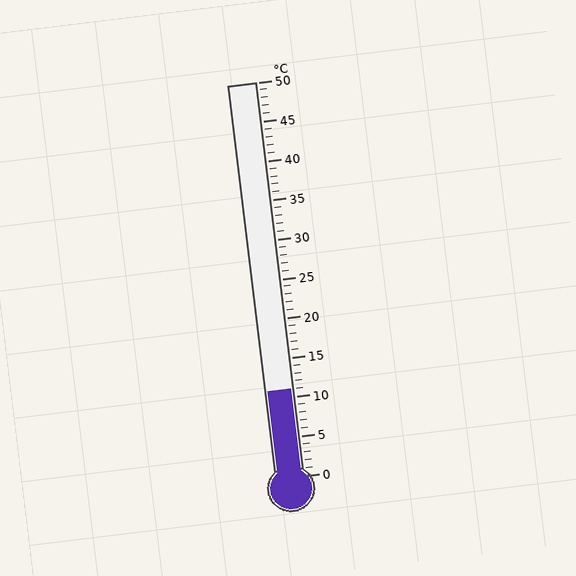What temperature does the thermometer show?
The thermometer shows approximately 11°C.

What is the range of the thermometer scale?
The thermometer scale ranges from 0°C to 50°C.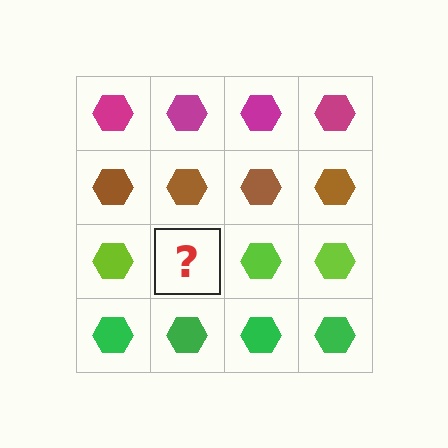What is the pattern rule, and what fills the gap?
The rule is that each row has a consistent color. The gap should be filled with a lime hexagon.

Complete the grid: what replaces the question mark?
The question mark should be replaced with a lime hexagon.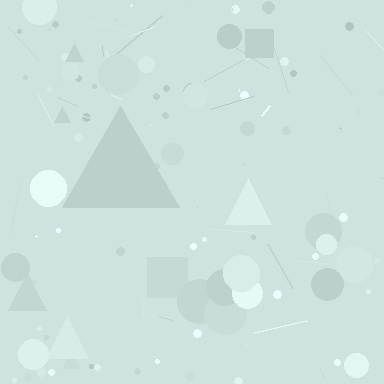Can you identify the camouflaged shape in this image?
The camouflaged shape is a triangle.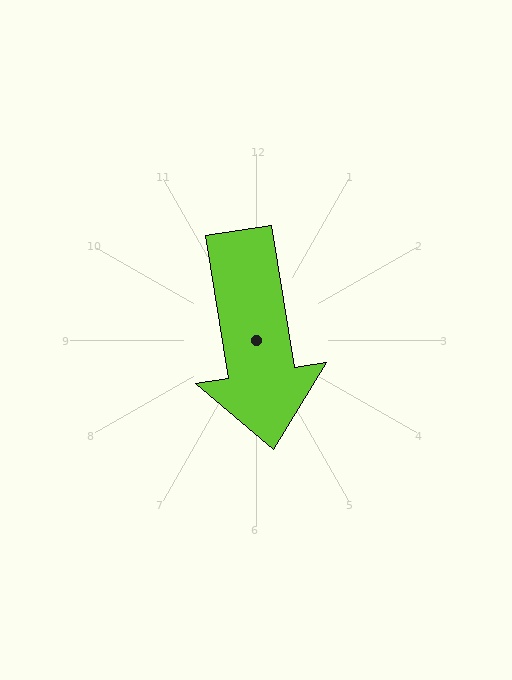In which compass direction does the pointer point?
South.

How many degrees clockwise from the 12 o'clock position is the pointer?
Approximately 171 degrees.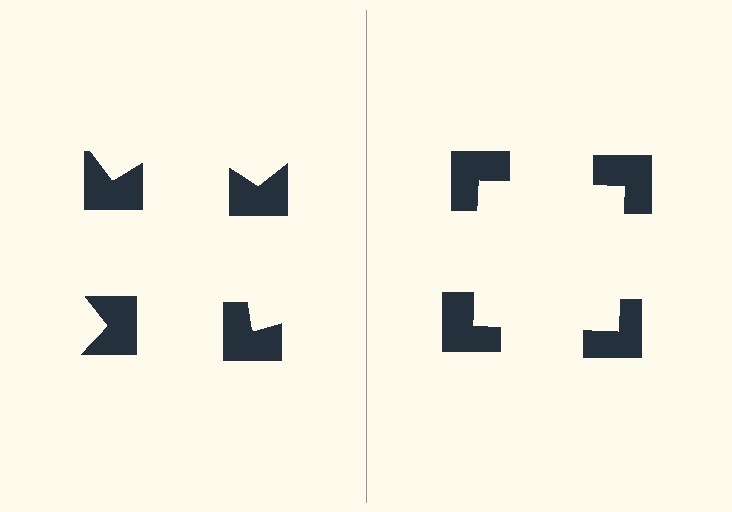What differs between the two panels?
The notched squares are positioned identically on both sides; only the wedge orientations differ. On the right they align to a square; on the left they are misaligned.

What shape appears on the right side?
An illusory square.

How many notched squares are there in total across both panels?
8 — 4 on each side.